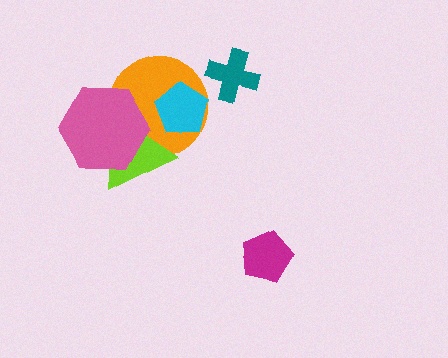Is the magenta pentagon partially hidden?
No, no other shape covers it.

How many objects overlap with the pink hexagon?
2 objects overlap with the pink hexagon.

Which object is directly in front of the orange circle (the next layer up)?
The cyan pentagon is directly in front of the orange circle.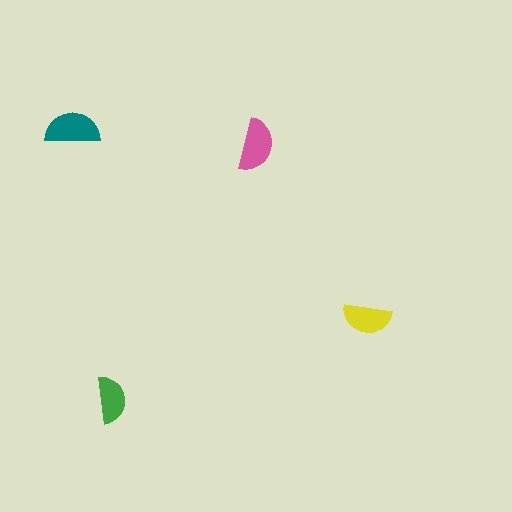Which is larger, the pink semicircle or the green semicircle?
The pink one.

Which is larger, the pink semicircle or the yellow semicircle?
The pink one.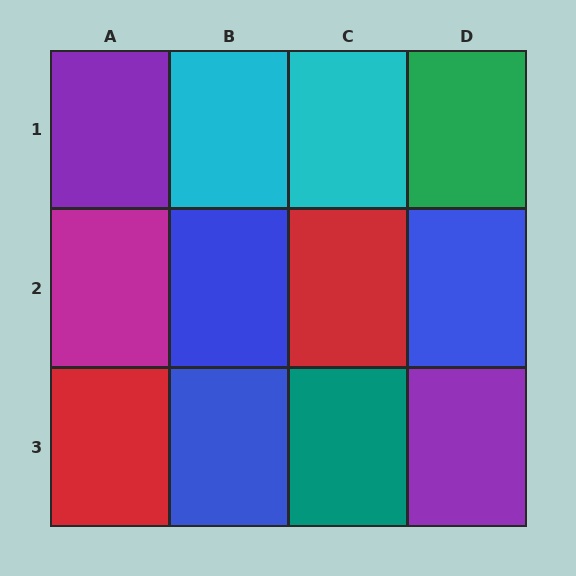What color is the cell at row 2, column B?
Blue.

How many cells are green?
1 cell is green.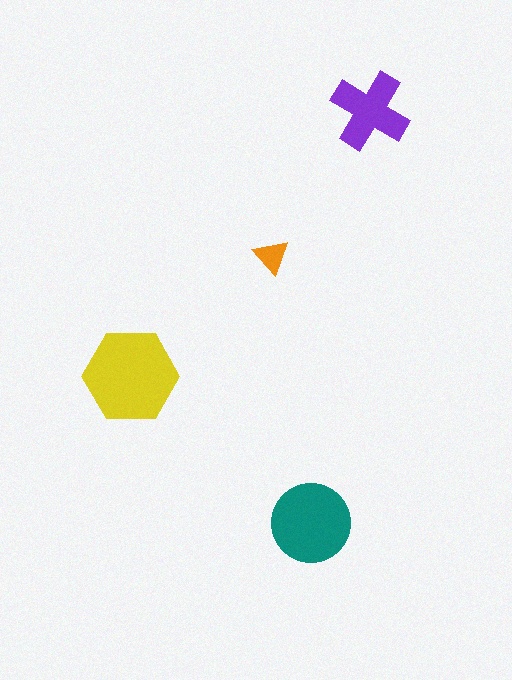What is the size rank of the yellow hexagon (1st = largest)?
1st.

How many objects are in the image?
There are 4 objects in the image.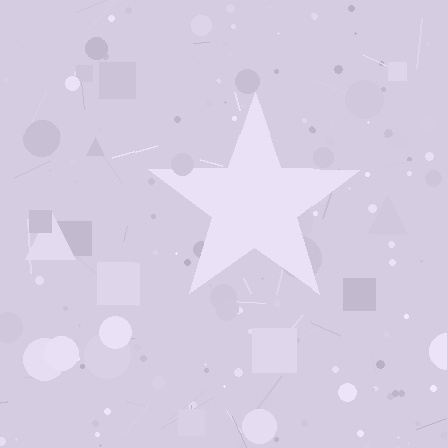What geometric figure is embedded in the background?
A star is embedded in the background.